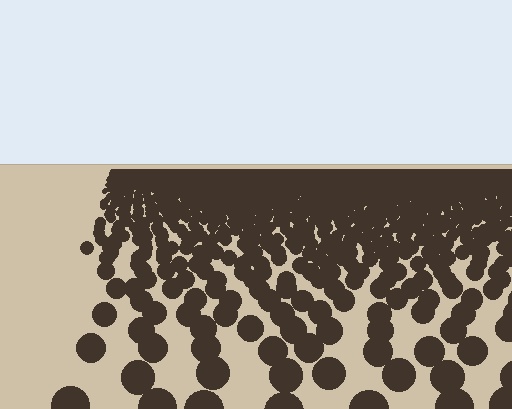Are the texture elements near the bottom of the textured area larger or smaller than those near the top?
Larger. Near the bottom, elements are closer to the viewer and appear at a bigger on-screen size.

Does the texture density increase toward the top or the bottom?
Density increases toward the top.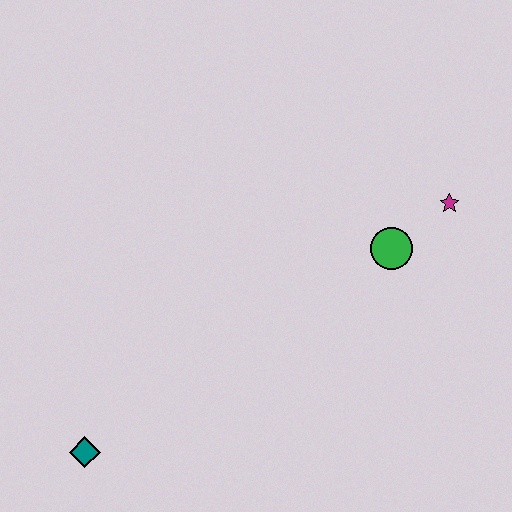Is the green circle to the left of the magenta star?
Yes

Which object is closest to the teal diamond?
The green circle is closest to the teal diamond.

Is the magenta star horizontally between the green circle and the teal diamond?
No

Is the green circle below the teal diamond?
No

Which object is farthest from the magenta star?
The teal diamond is farthest from the magenta star.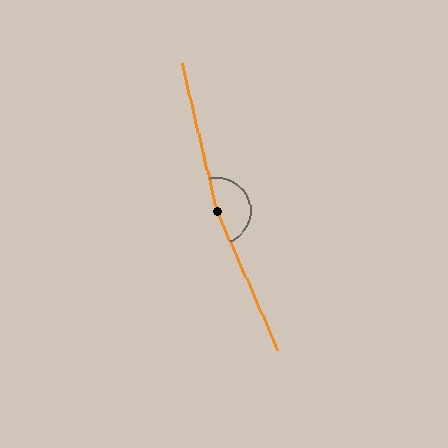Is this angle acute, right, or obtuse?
It is obtuse.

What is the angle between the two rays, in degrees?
Approximately 170 degrees.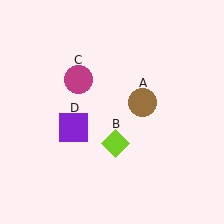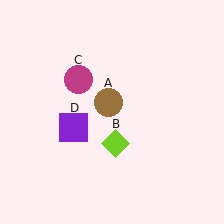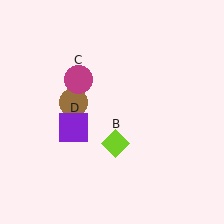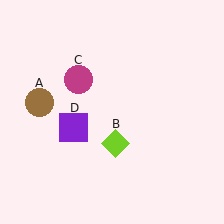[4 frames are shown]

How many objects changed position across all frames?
1 object changed position: brown circle (object A).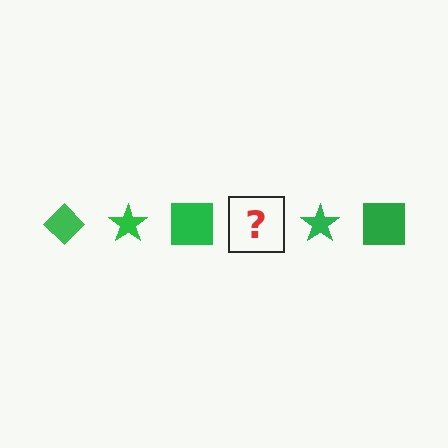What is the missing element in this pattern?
The missing element is a green diamond.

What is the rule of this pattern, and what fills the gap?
The rule is that the pattern cycles through diamond, star, square shapes in green. The gap should be filled with a green diamond.